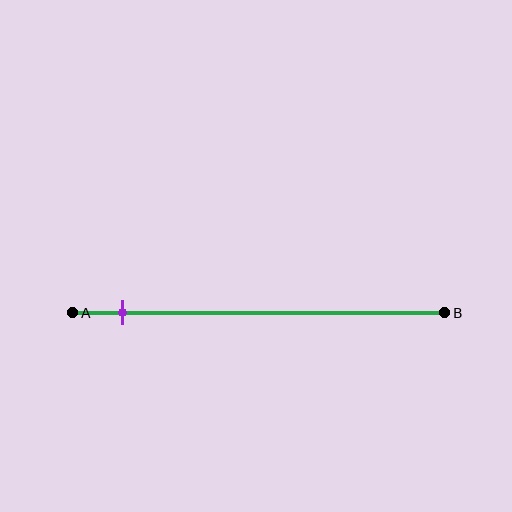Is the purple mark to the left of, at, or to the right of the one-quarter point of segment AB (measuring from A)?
The purple mark is to the left of the one-quarter point of segment AB.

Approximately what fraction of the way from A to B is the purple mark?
The purple mark is approximately 15% of the way from A to B.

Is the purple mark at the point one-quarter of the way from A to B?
No, the mark is at about 15% from A, not at the 25% one-quarter point.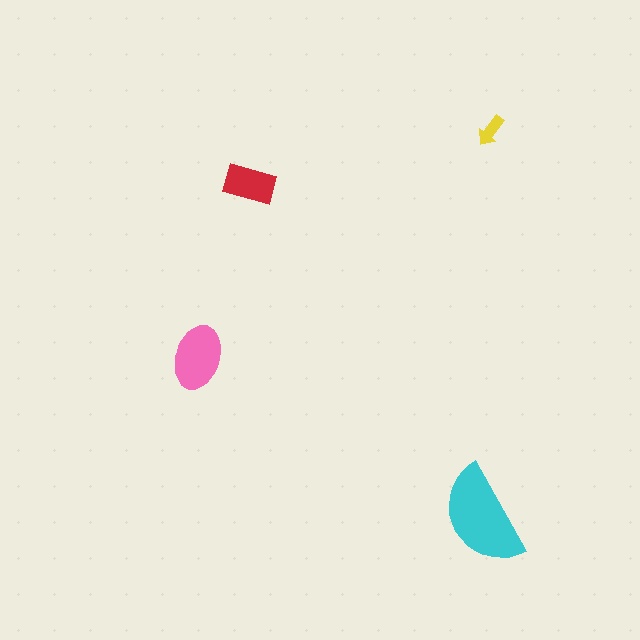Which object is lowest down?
The cyan semicircle is bottommost.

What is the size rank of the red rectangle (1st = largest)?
3rd.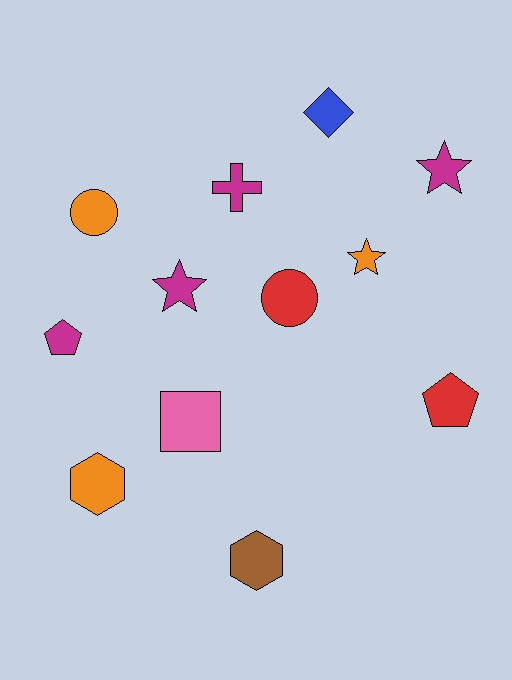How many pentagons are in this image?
There are 2 pentagons.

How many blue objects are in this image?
There is 1 blue object.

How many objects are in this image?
There are 12 objects.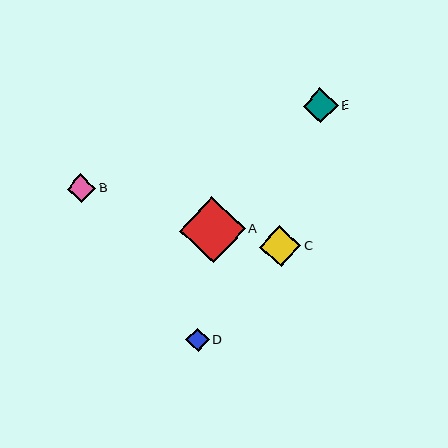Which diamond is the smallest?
Diamond D is the smallest with a size of approximately 23 pixels.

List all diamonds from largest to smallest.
From largest to smallest: A, C, E, B, D.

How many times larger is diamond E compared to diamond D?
Diamond E is approximately 1.5 times the size of diamond D.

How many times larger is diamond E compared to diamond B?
Diamond E is approximately 1.2 times the size of diamond B.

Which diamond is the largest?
Diamond A is the largest with a size of approximately 66 pixels.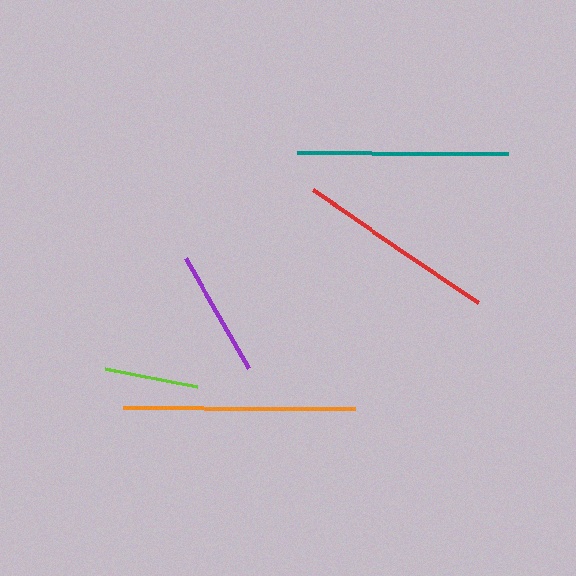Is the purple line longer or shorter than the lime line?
The purple line is longer than the lime line.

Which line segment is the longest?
The orange line is the longest at approximately 232 pixels.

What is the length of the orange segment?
The orange segment is approximately 232 pixels long.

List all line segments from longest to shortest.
From longest to shortest: orange, teal, red, purple, lime.